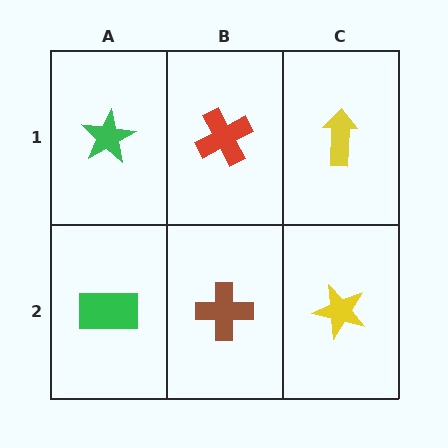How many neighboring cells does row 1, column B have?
3.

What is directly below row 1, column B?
A brown cross.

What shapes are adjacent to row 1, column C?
A yellow star (row 2, column C), a red cross (row 1, column B).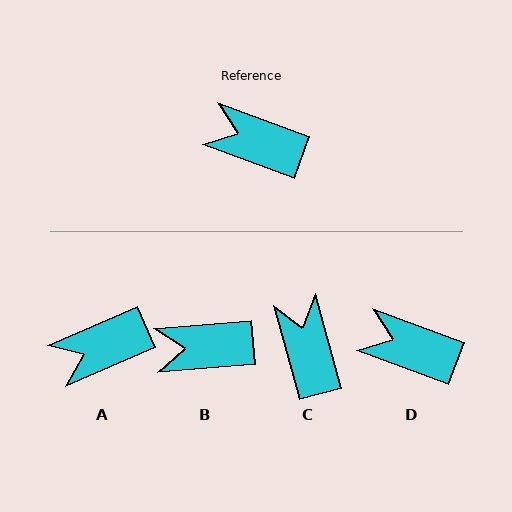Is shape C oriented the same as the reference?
No, it is off by about 54 degrees.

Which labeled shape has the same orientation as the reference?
D.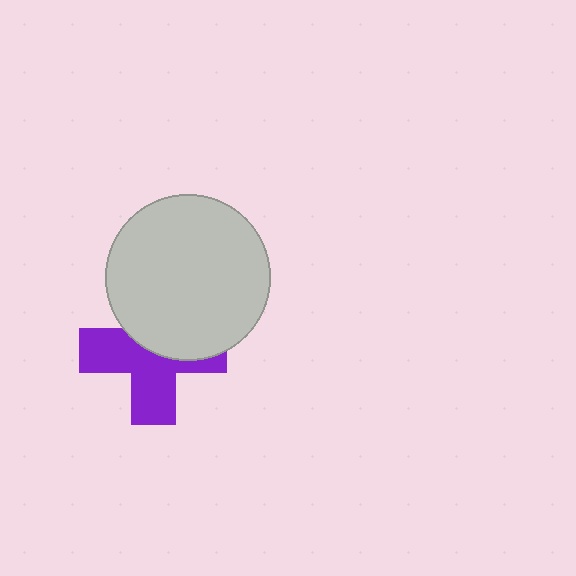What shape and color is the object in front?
The object in front is a light gray circle.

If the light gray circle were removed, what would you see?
You would see the complete purple cross.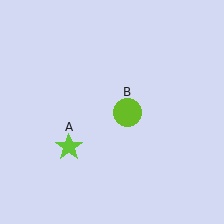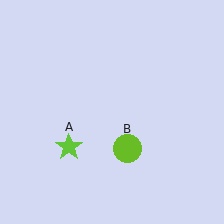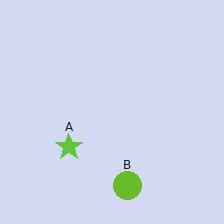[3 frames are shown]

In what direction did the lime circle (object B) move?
The lime circle (object B) moved down.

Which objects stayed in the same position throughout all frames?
Lime star (object A) remained stationary.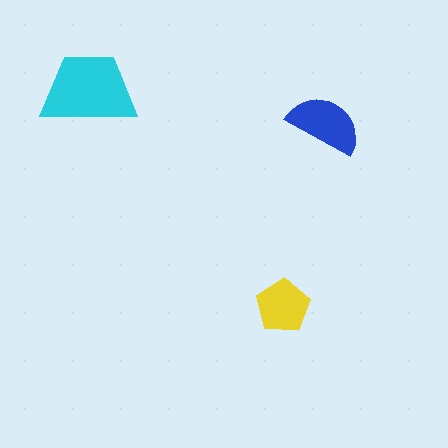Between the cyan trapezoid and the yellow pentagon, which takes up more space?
The cyan trapezoid.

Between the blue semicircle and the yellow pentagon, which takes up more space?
The blue semicircle.